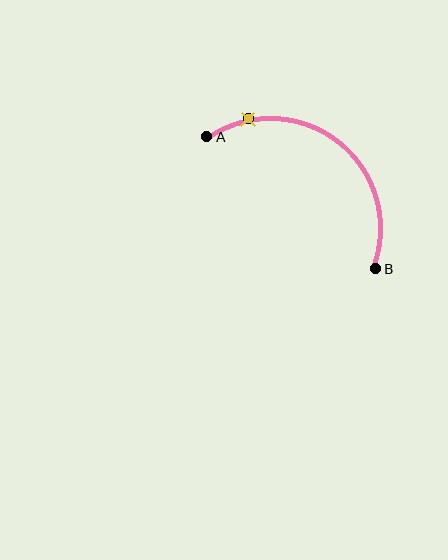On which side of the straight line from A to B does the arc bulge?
The arc bulges above and to the right of the straight line connecting A and B.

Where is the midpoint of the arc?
The arc midpoint is the point on the curve farthest from the straight line joining A and B. It sits above and to the right of that line.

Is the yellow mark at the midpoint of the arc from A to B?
No. The yellow mark lies on the arc but is closer to endpoint A. The arc midpoint would be at the point on the curve equidistant along the arc from both A and B.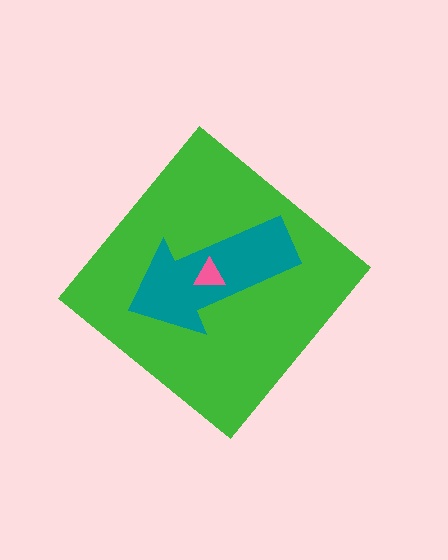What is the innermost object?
The pink triangle.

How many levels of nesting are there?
3.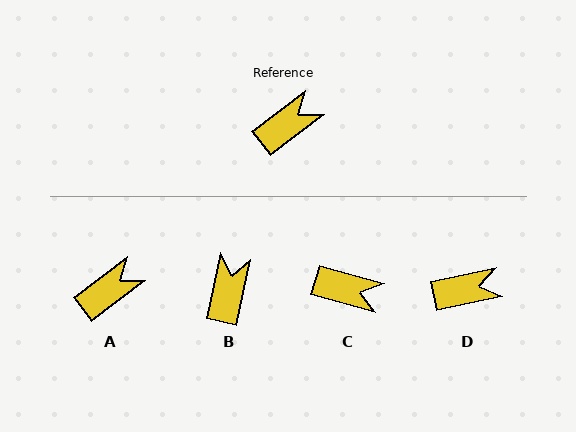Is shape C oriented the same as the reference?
No, it is off by about 53 degrees.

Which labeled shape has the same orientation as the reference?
A.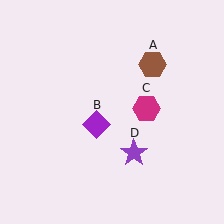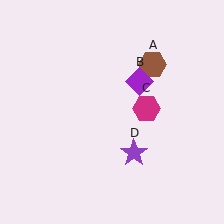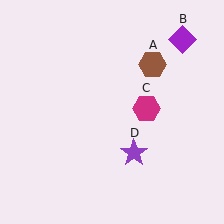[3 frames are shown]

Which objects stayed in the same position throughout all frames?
Brown hexagon (object A) and magenta hexagon (object C) and purple star (object D) remained stationary.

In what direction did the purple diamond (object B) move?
The purple diamond (object B) moved up and to the right.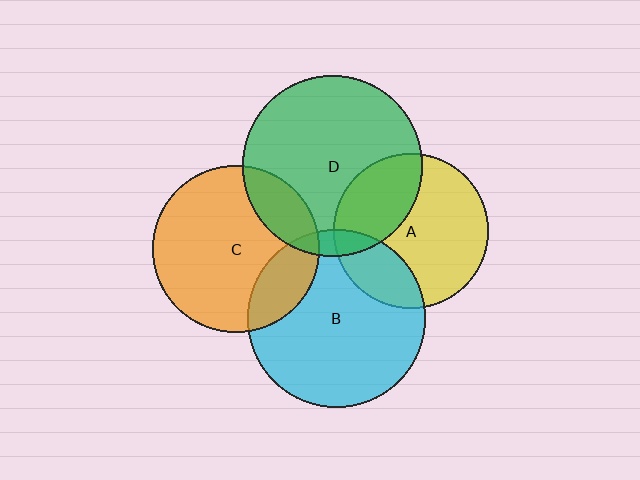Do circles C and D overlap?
Yes.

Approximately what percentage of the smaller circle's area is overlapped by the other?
Approximately 15%.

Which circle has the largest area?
Circle D (green).